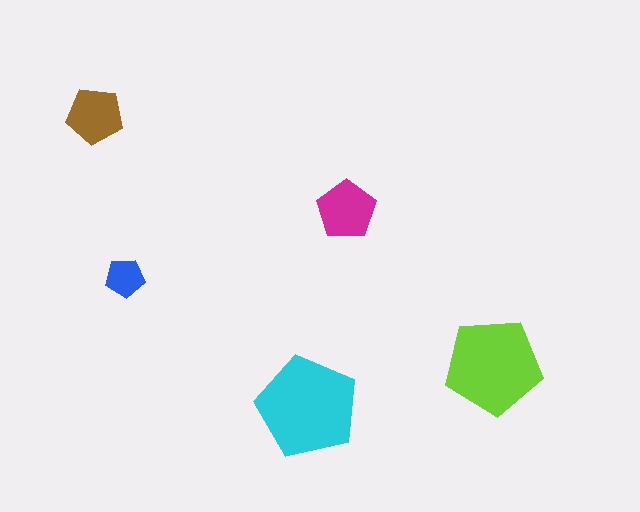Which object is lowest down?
The cyan pentagon is bottommost.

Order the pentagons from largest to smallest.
the cyan one, the lime one, the magenta one, the brown one, the blue one.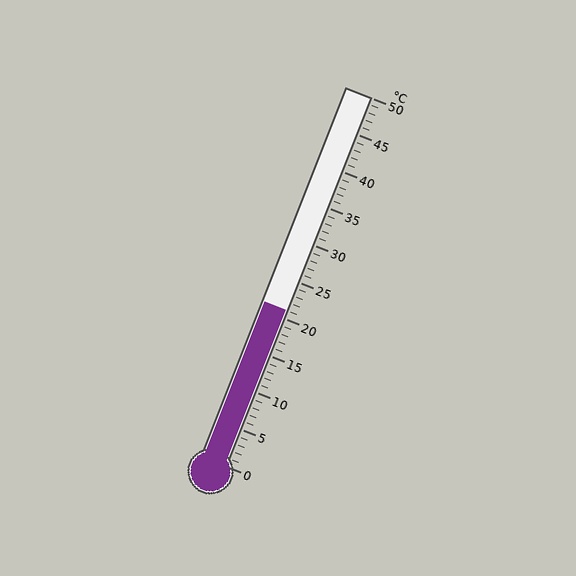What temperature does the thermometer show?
The thermometer shows approximately 21°C.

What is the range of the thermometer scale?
The thermometer scale ranges from 0°C to 50°C.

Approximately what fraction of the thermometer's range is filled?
The thermometer is filled to approximately 40% of its range.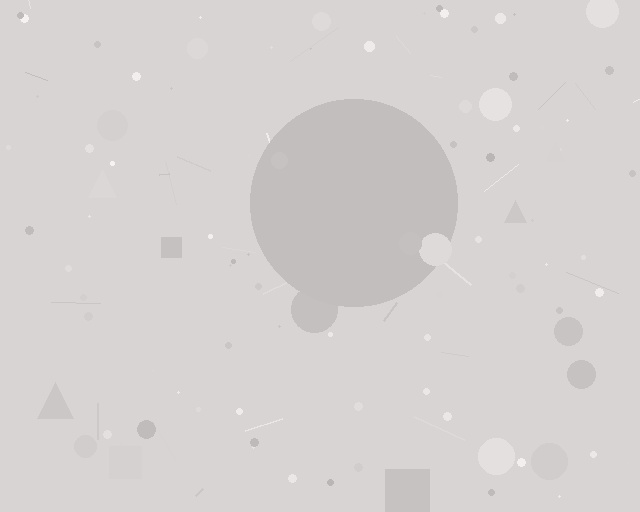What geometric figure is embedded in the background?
A circle is embedded in the background.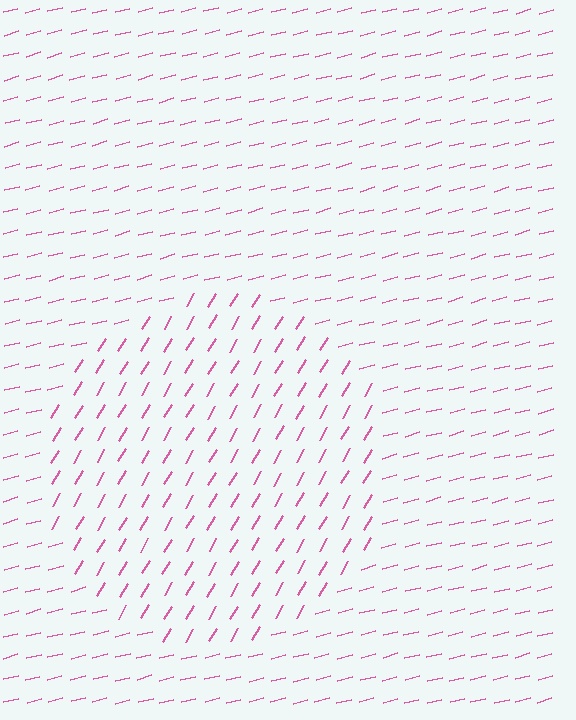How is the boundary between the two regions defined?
The boundary is defined purely by a change in line orientation (approximately 45 degrees difference). All lines are the same color and thickness.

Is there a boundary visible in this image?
Yes, there is a texture boundary formed by a change in line orientation.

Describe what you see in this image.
The image is filled with small pink line segments. A circle region in the image has lines oriented differently from the surrounding lines, creating a visible texture boundary.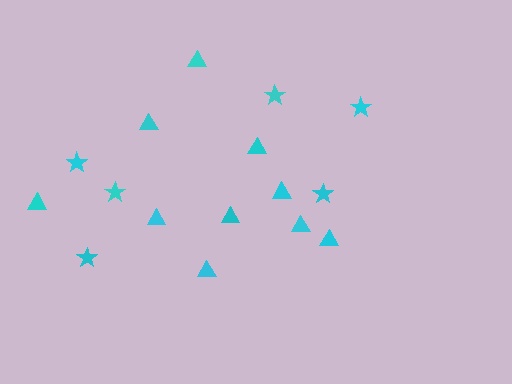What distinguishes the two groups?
There are 2 groups: one group of stars (6) and one group of triangles (10).